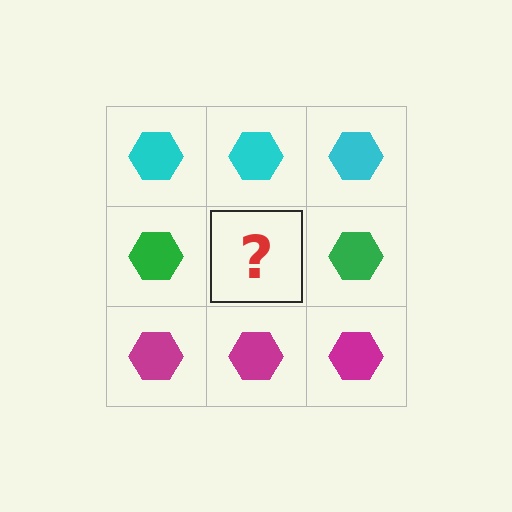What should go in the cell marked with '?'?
The missing cell should contain a green hexagon.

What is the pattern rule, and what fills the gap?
The rule is that each row has a consistent color. The gap should be filled with a green hexagon.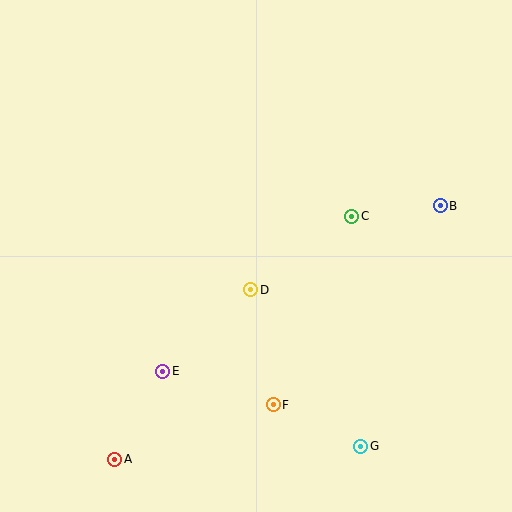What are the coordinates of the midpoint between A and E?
The midpoint between A and E is at (139, 415).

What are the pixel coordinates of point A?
Point A is at (115, 459).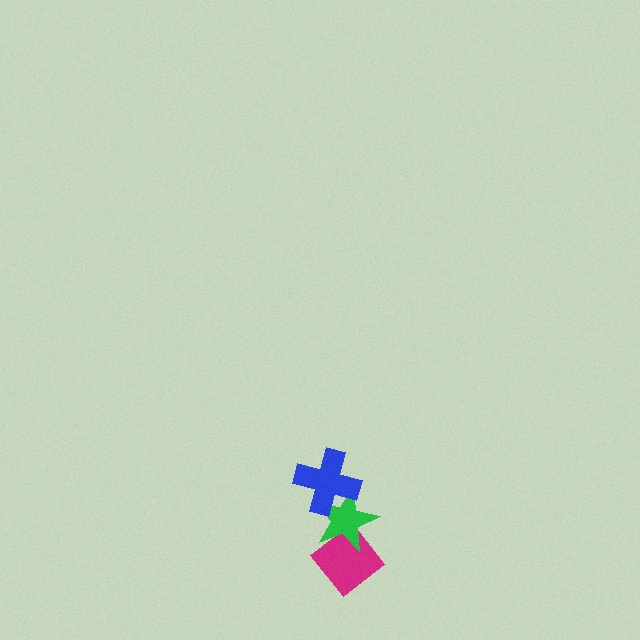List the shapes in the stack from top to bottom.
From top to bottom: the blue cross, the green star, the magenta diamond.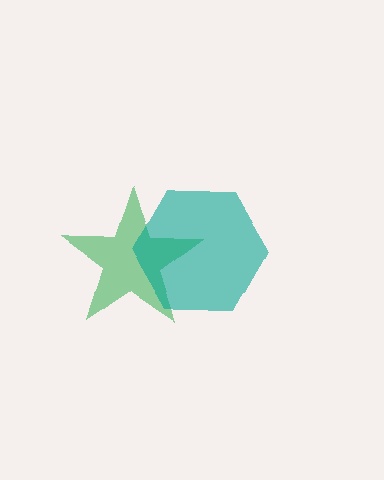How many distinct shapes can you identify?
There are 2 distinct shapes: a green star, a teal hexagon.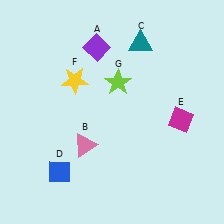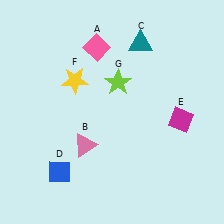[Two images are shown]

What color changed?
The diamond (A) changed from purple in Image 1 to pink in Image 2.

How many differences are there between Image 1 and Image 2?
There is 1 difference between the two images.